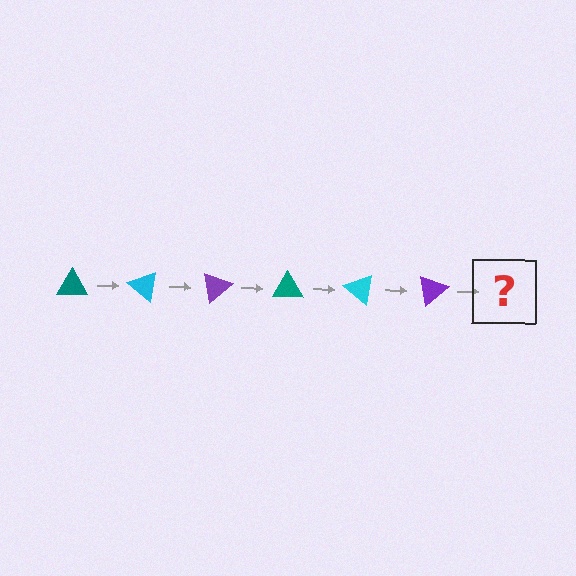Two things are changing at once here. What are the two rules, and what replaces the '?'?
The two rules are that it rotates 40 degrees each step and the color cycles through teal, cyan, and purple. The '?' should be a teal triangle, rotated 240 degrees from the start.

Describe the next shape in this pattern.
It should be a teal triangle, rotated 240 degrees from the start.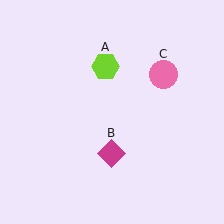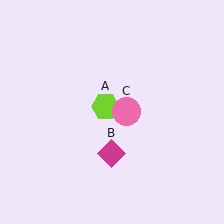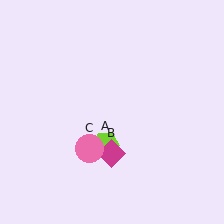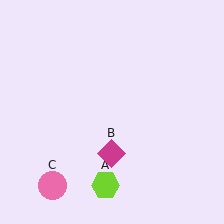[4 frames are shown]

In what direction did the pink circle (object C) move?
The pink circle (object C) moved down and to the left.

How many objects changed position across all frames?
2 objects changed position: lime hexagon (object A), pink circle (object C).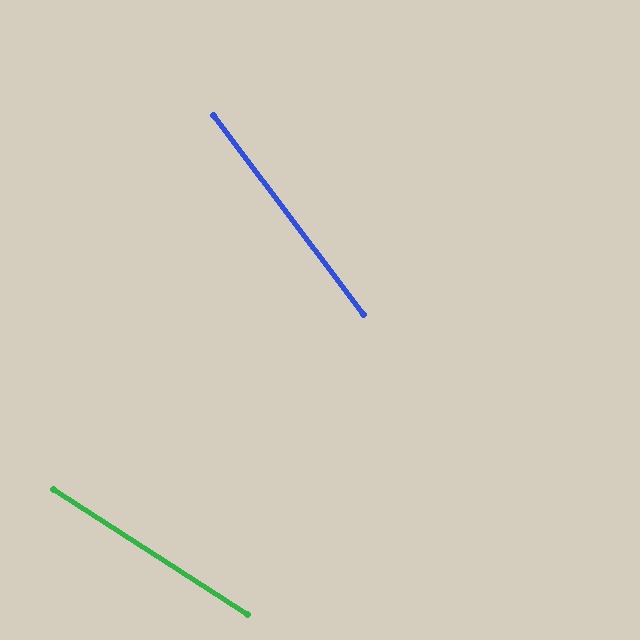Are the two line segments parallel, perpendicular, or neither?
Neither parallel nor perpendicular — they differ by about 20°.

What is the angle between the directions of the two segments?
Approximately 20 degrees.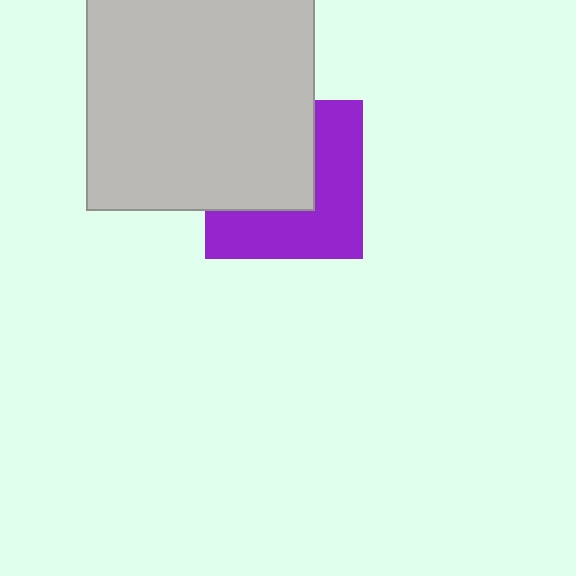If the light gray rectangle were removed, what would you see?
You would see the complete purple square.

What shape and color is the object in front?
The object in front is a light gray rectangle.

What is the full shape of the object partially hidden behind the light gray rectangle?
The partially hidden object is a purple square.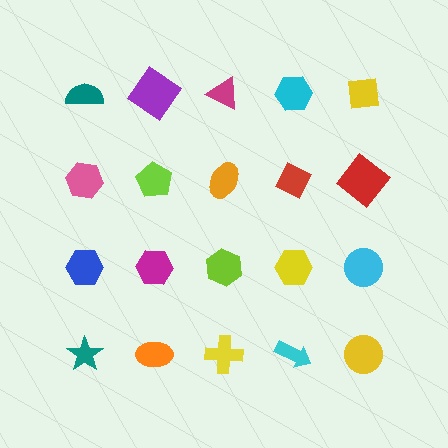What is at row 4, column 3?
A yellow cross.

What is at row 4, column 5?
A yellow circle.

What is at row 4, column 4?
A cyan arrow.